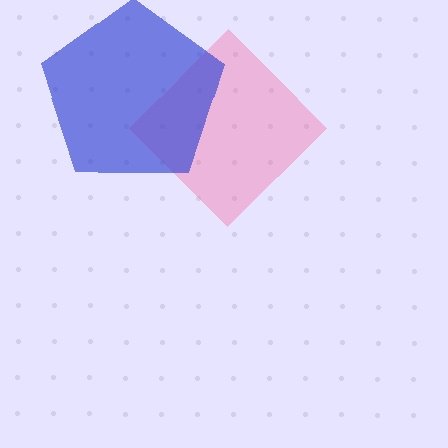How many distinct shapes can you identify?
There are 2 distinct shapes: a pink diamond, a blue pentagon.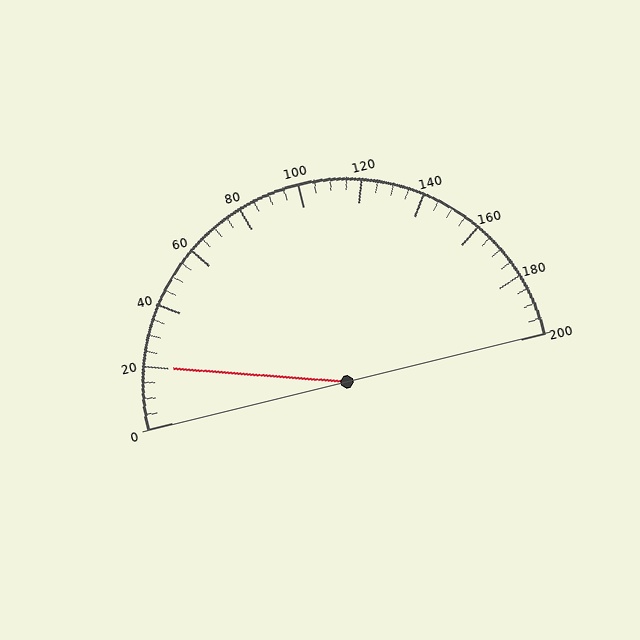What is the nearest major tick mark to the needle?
The nearest major tick mark is 20.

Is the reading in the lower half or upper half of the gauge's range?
The reading is in the lower half of the range (0 to 200).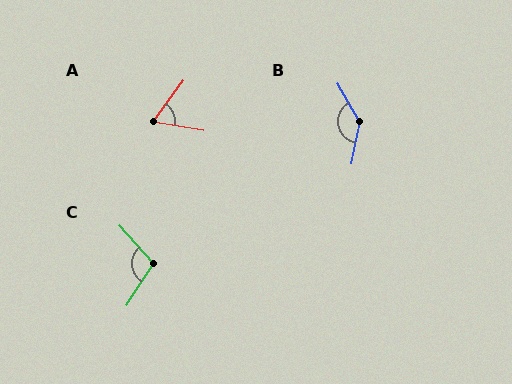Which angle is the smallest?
A, at approximately 64 degrees.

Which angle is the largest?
B, at approximately 138 degrees.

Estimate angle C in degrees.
Approximately 106 degrees.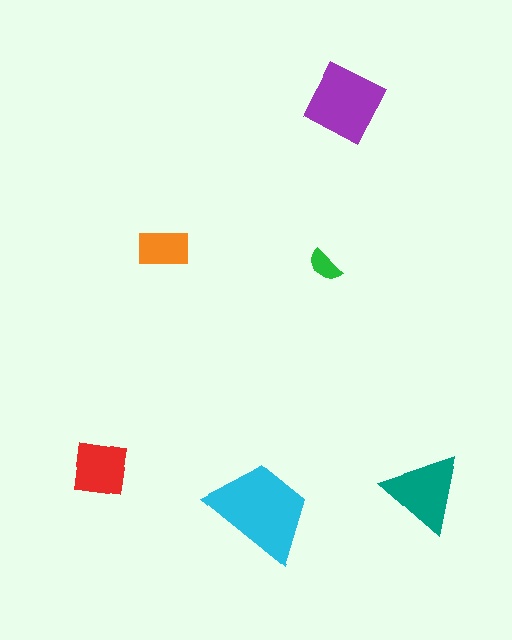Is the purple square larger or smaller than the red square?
Larger.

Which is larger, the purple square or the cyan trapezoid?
The cyan trapezoid.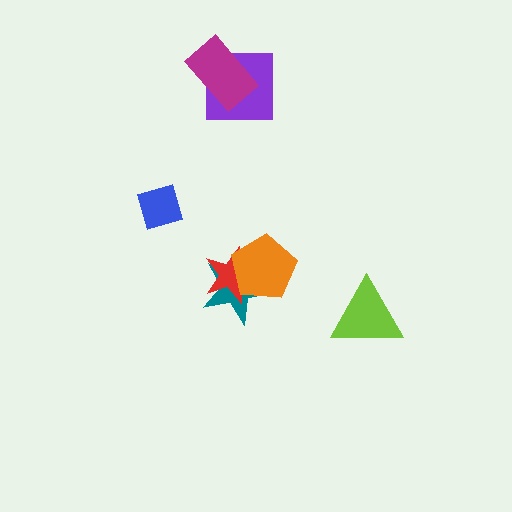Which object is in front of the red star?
The orange pentagon is in front of the red star.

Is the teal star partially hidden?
Yes, it is partially covered by another shape.